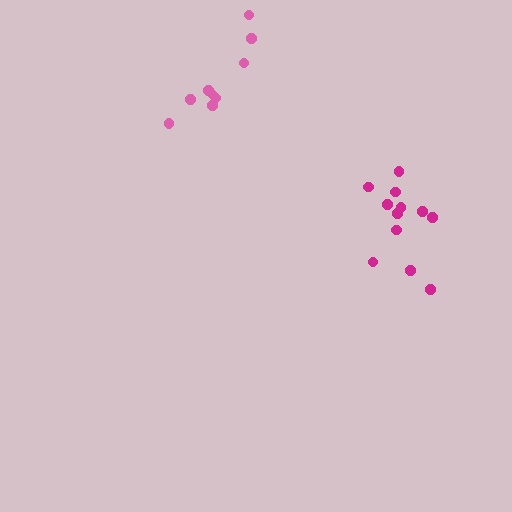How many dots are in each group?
Group 1: 13 dots, Group 2: 9 dots (22 total).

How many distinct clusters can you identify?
There are 2 distinct clusters.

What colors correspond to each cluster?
The clusters are colored: magenta, pink.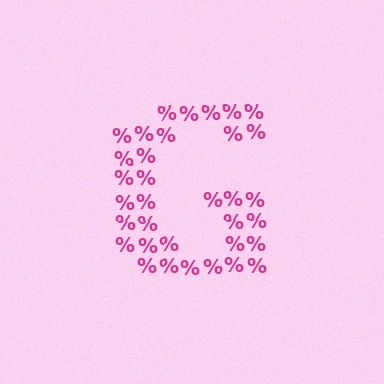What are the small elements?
The small elements are percent signs.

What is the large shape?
The large shape is the letter G.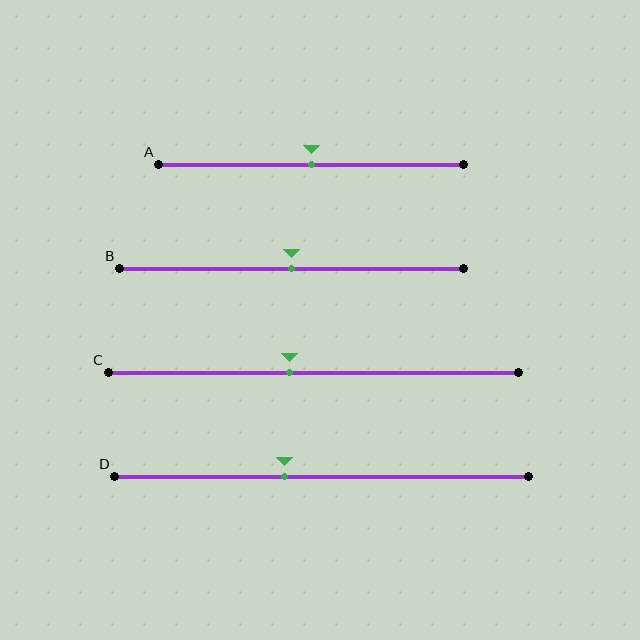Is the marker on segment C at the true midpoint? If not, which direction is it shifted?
No, the marker on segment C is shifted to the left by about 6% of the segment length.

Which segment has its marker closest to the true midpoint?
Segment A has its marker closest to the true midpoint.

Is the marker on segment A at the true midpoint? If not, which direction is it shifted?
Yes, the marker on segment A is at the true midpoint.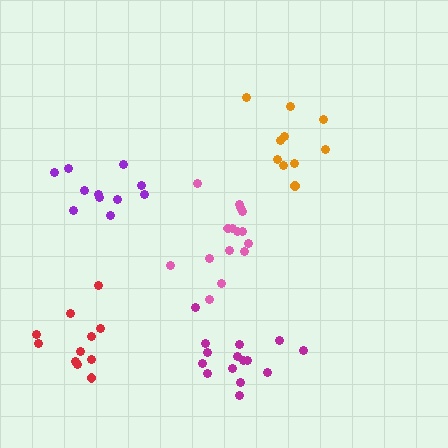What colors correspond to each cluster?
The clusters are colored: magenta, purple, orange, pink, red.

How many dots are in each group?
Group 1: 15 dots, Group 2: 11 dots, Group 3: 10 dots, Group 4: 15 dots, Group 5: 11 dots (62 total).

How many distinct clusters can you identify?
There are 5 distinct clusters.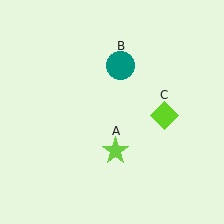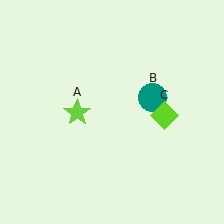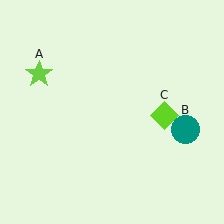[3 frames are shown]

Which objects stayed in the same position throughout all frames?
Lime diamond (object C) remained stationary.